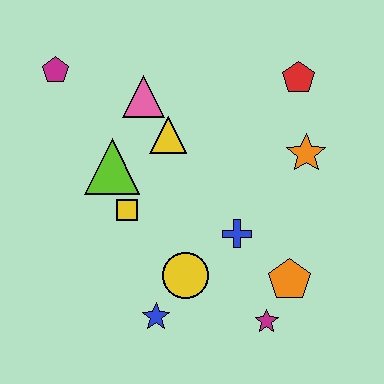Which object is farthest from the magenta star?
The magenta pentagon is farthest from the magenta star.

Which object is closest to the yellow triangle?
The pink triangle is closest to the yellow triangle.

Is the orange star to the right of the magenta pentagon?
Yes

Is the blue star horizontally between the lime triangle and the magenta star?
Yes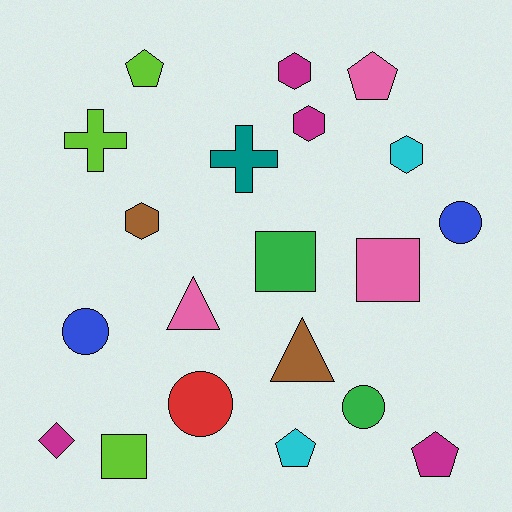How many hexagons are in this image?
There are 4 hexagons.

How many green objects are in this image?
There are 2 green objects.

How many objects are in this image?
There are 20 objects.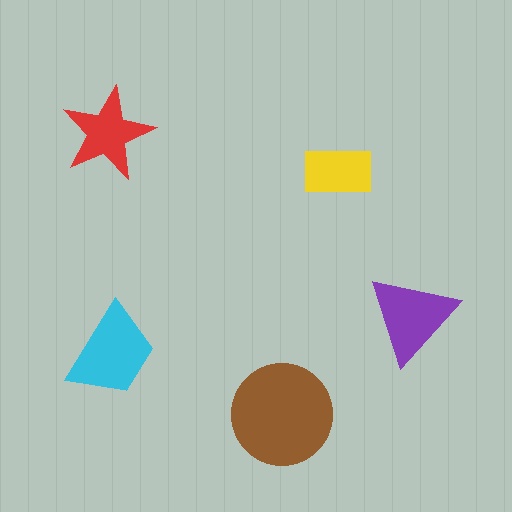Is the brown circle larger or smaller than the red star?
Larger.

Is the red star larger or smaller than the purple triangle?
Smaller.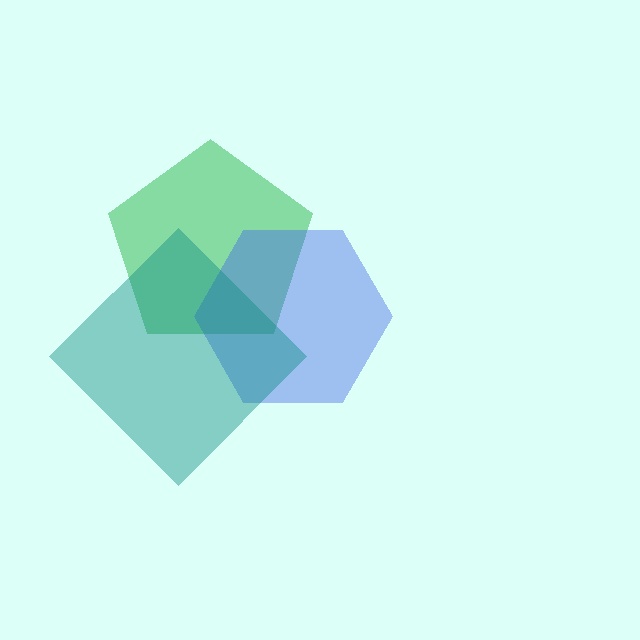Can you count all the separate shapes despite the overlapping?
Yes, there are 3 separate shapes.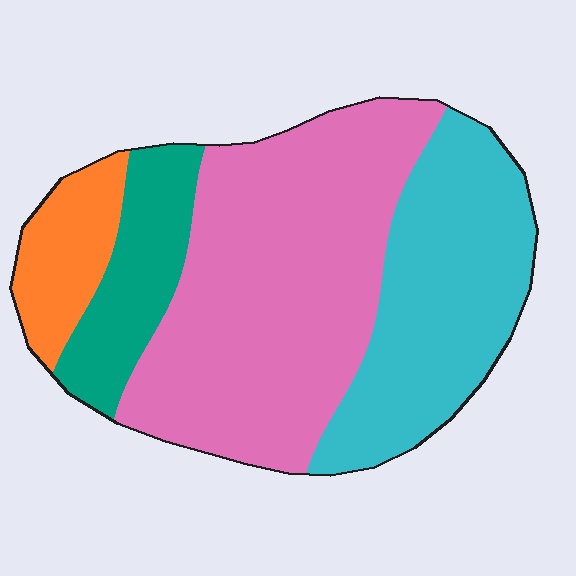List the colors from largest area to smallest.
From largest to smallest: pink, cyan, teal, orange.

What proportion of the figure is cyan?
Cyan covers 29% of the figure.